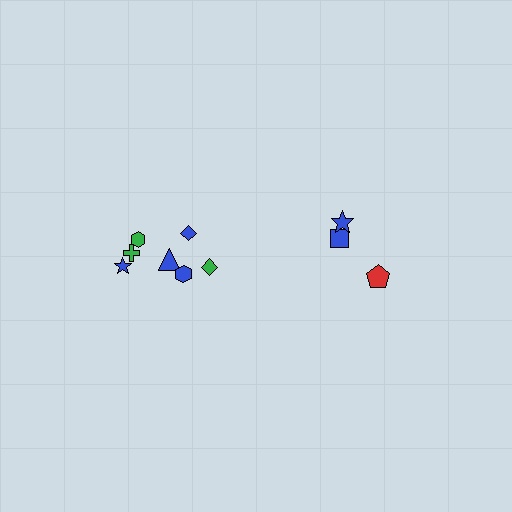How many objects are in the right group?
There are 3 objects.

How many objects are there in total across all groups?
There are 10 objects.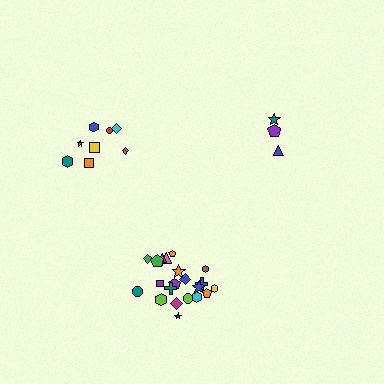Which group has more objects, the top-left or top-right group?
The top-left group.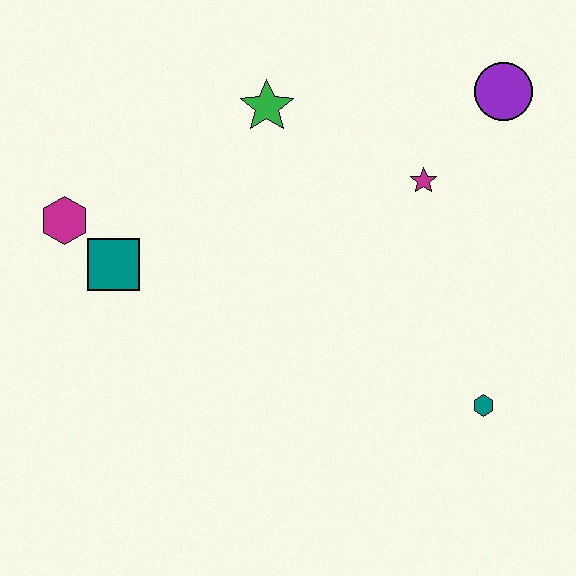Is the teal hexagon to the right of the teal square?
Yes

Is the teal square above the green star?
No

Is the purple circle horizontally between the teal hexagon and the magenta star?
No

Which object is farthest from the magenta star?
The magenta hexagon is farthest from the magenta star.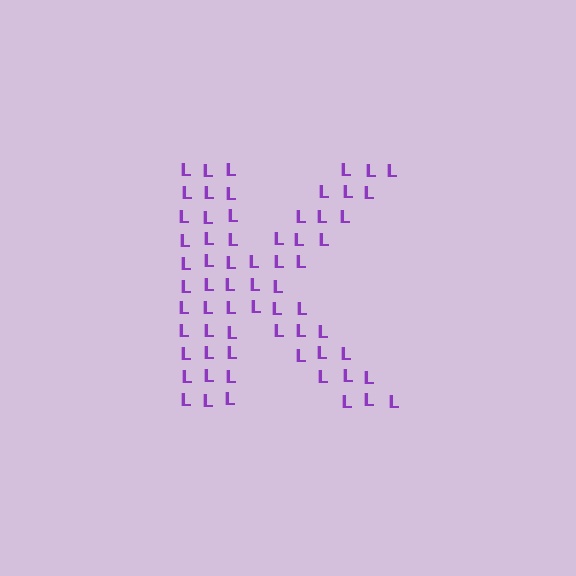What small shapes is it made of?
It is made of small letter L's.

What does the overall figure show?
The overall figure shows the letter K.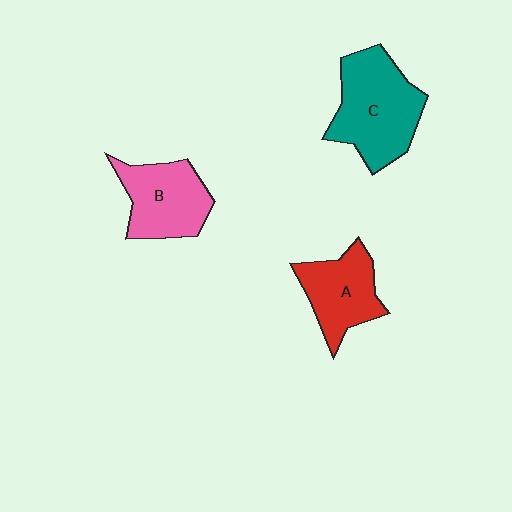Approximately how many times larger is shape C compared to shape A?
Approximately 1.4 times.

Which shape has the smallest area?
Shape A (red).